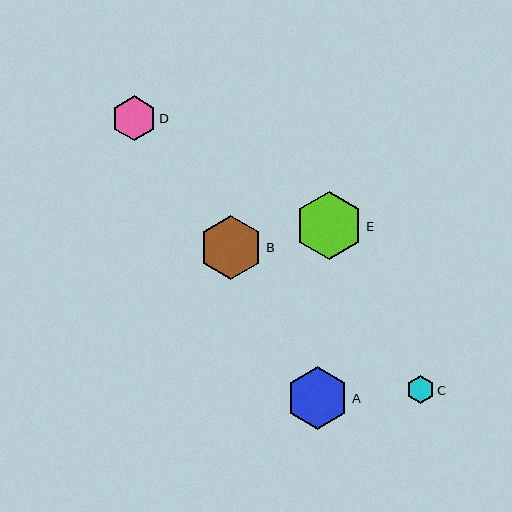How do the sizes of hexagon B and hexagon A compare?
Hexagon B and hexagon A are approximately the same size.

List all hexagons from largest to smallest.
From largest to smallest: E, B, A, D, C.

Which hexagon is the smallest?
Hexagon C is the smallest with a size of approximately 27 pixels.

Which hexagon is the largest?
Hexagon E is the largest with a size of approximately 67 pixels.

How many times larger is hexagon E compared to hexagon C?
Hexagon E is approximately 2.5 times the size of hexagon C.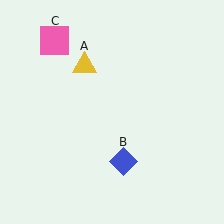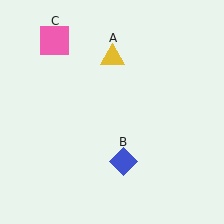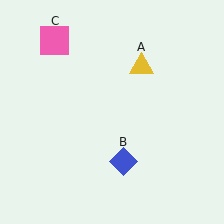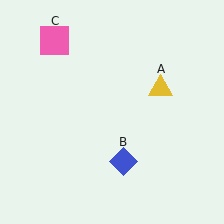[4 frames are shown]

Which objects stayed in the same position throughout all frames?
Blue diamond (object B) and pink square (object C) remained stationary.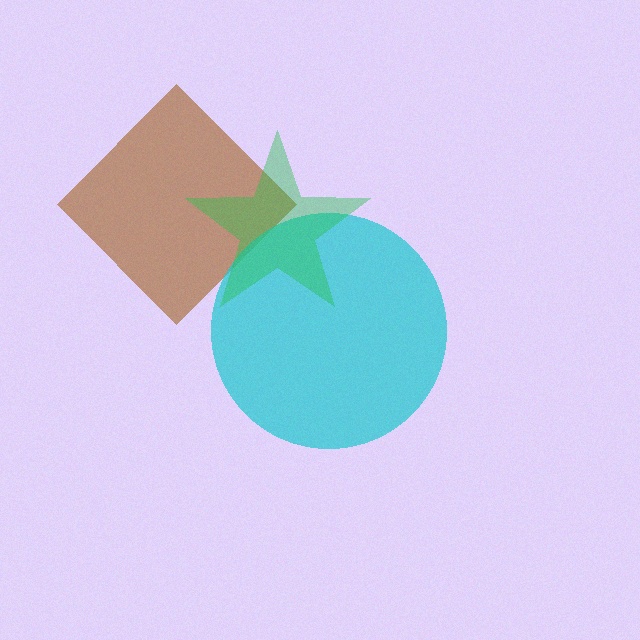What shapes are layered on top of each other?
The layered shapes are: a brown diamond, a cyan circle, a green star.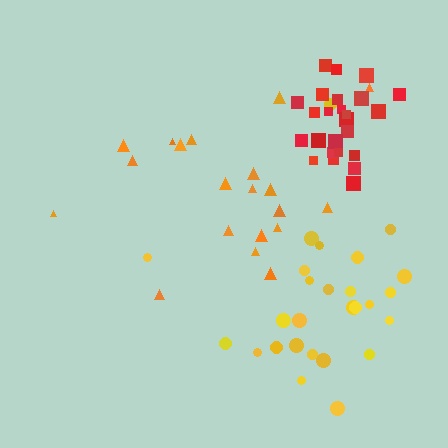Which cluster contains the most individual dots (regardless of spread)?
Yellow (27).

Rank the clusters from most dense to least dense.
red, yellow, orange.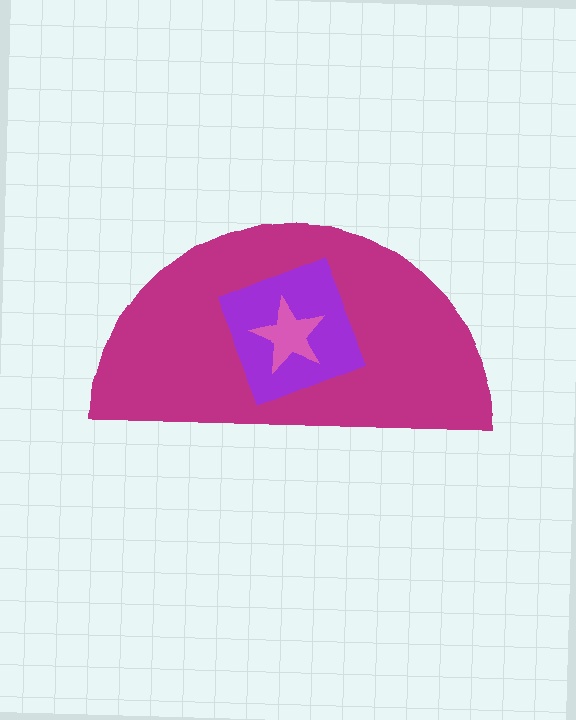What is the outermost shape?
The magenta semicircle.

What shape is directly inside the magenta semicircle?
The purple square.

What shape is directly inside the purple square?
The pink star.